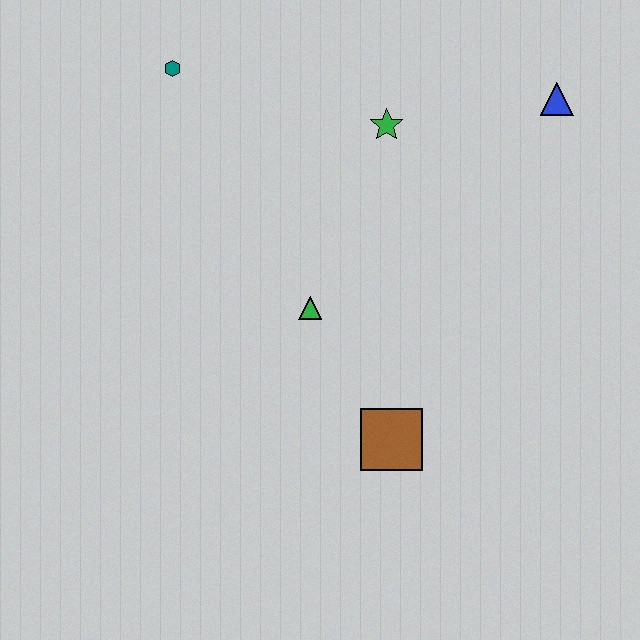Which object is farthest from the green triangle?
The blue triangle is farthest from the green triangle.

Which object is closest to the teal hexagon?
The green star is closest to the teal hexagon.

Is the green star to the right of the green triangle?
Yes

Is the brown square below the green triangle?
Yes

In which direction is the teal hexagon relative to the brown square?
The teal hexagon is above the brown square.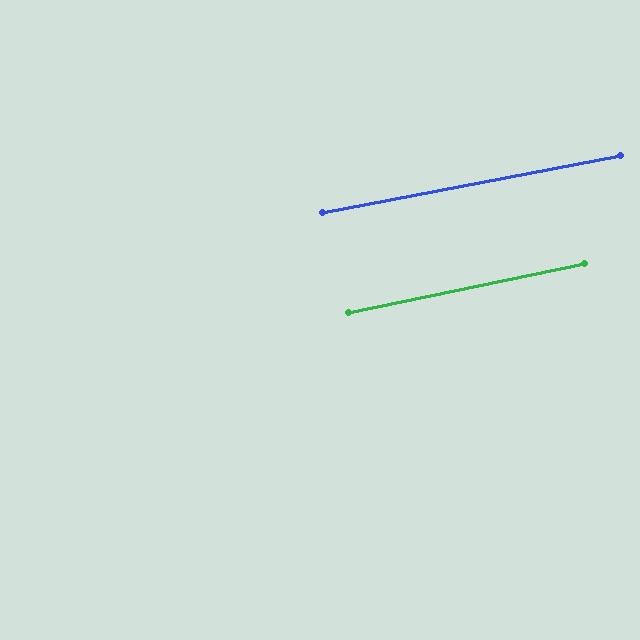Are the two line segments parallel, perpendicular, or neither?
Parallel — their directions differ by only 1.0°.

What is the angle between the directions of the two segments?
Approximately 1 degree.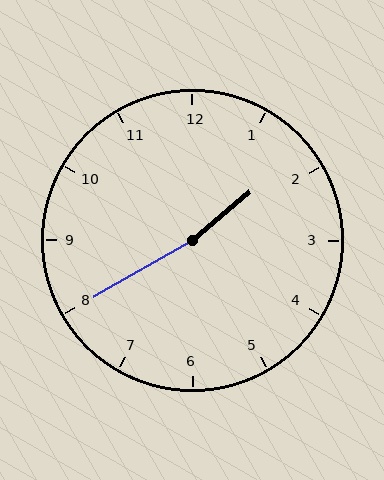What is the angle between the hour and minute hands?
Approximately 170 degrees.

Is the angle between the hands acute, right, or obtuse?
It is obtuse.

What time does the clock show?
1:40.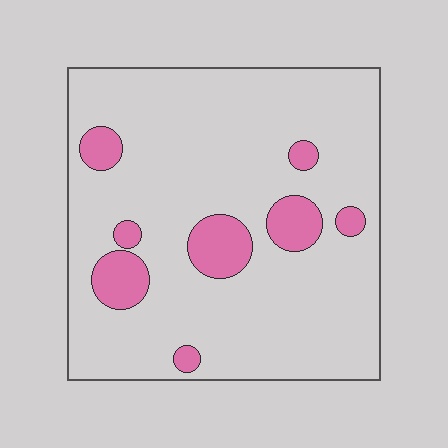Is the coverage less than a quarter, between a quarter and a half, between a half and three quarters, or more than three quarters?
Less than a quarter.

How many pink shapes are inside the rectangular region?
8.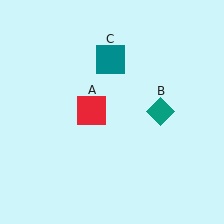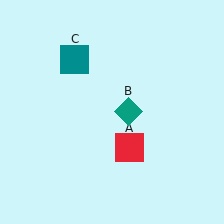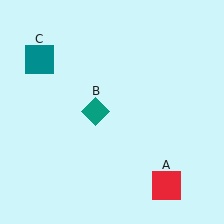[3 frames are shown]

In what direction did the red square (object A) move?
The red square (object A) moved down and to the right.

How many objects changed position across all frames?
3 objects changed position: red square (object A), teal diamond (object B), teal square (object C).